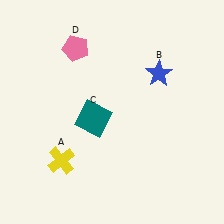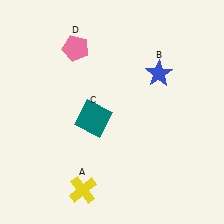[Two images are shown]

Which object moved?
The yellow cross (A) moved down.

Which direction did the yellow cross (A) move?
The yellow cross (A) moved down.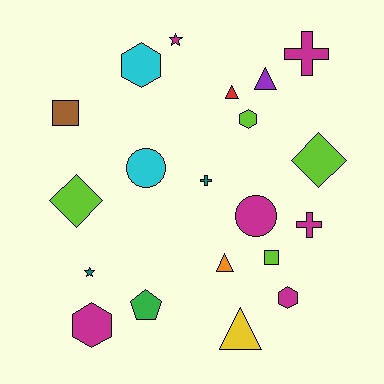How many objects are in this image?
There are 20 objects.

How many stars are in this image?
There are 2 stars.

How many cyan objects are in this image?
There are 2 cyan objects.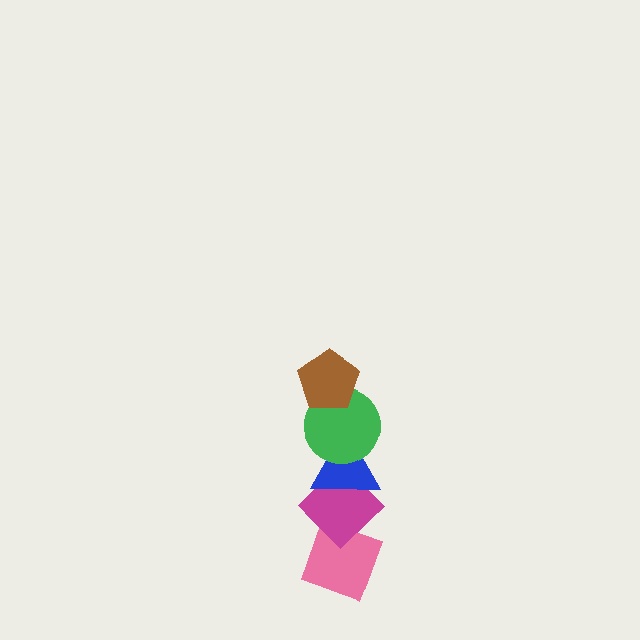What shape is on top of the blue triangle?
The green circle is on top of the blue triangle.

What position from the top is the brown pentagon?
The brown pentagon is 1st from the top.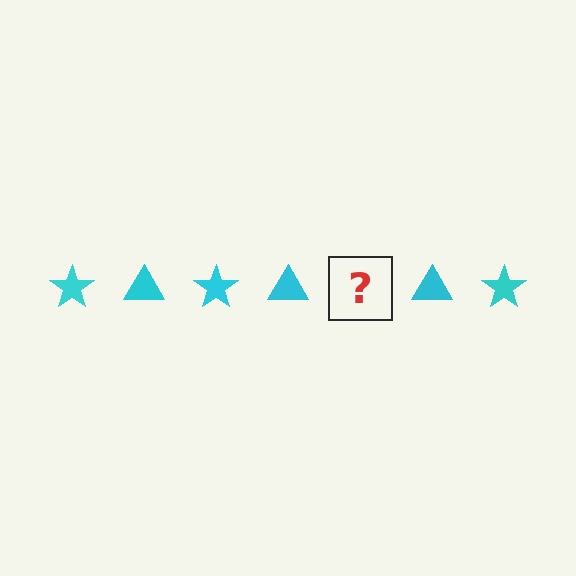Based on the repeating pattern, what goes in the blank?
The blank should be a cyan star.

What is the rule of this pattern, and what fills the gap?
The rule is that the pattern cycles through star, triangle shapes in cyan. The gap should be filled with a cyan star.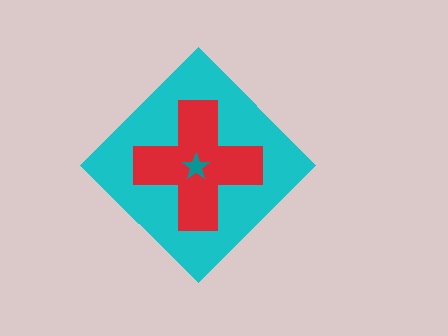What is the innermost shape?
The teal star.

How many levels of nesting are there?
3.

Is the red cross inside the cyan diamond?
Yes.